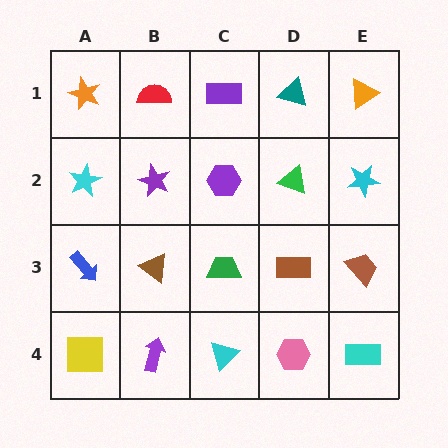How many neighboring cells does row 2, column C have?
4.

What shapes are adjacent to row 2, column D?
A teal triangle (row 1, column D), a brown rectangle (row 3, column D), a purple hexagon (row 2, column C), a cyan star (row 2, column E).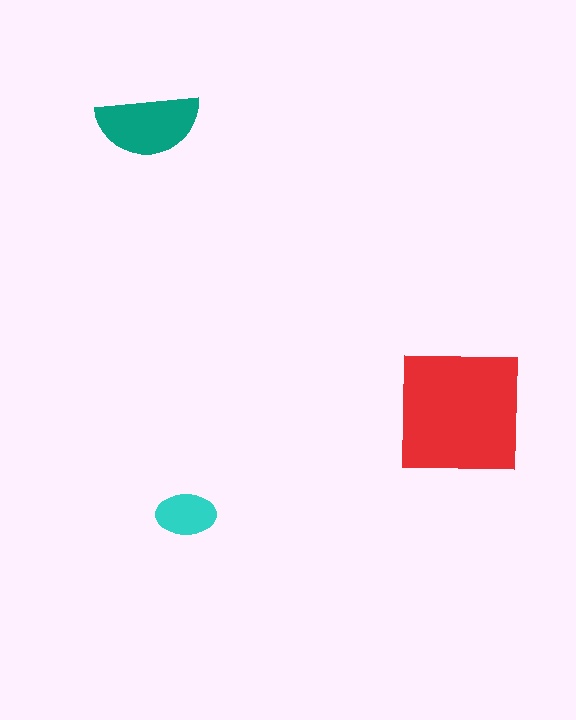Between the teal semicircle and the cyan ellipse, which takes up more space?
The teal semicircle.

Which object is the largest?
The red square.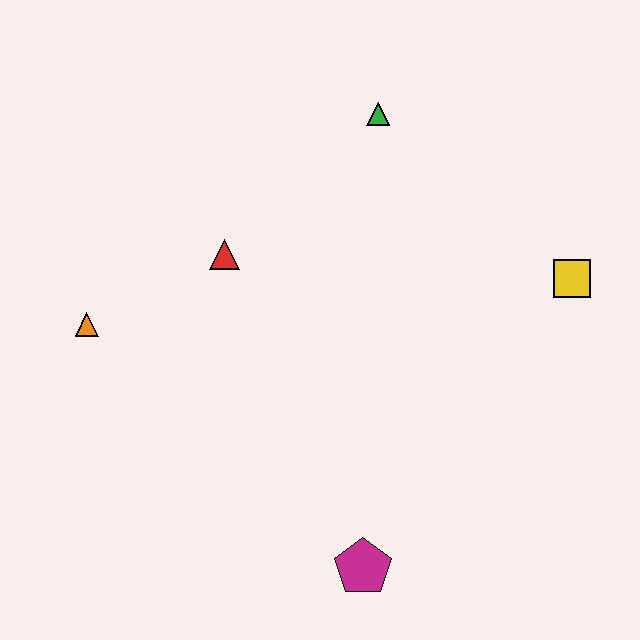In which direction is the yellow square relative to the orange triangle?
The yellow square is to the right of the orange triangle.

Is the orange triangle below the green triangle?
Yes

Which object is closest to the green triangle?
The red triangle is closest to the green triangle.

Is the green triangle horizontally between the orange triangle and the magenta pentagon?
No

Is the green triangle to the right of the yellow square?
No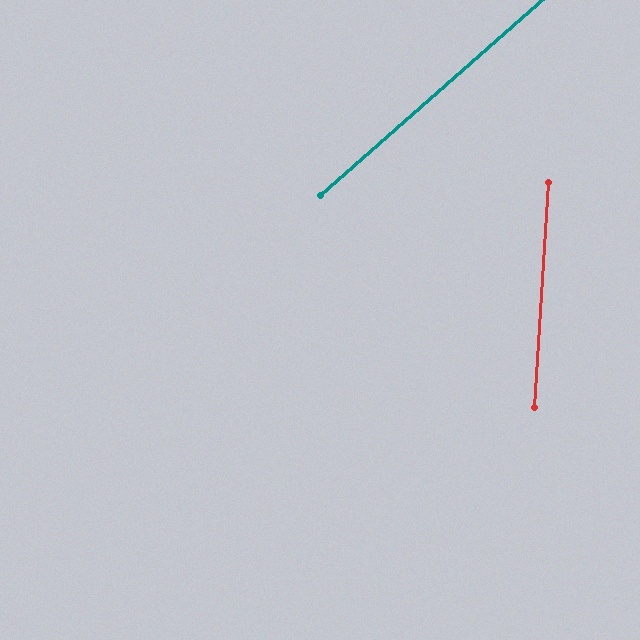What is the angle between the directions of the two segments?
Approximately 45 degrees.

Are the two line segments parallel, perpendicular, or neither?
Neither parallel nor perpendicular — they differ by about 45°.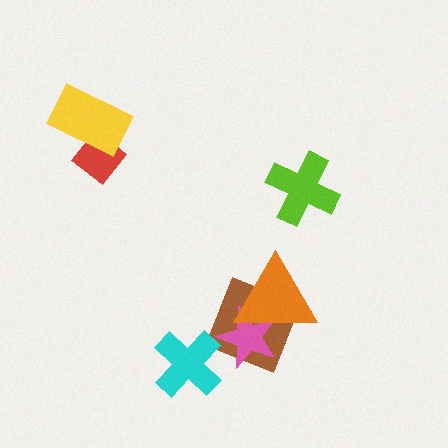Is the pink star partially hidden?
Yes, it is partially covered by another shape.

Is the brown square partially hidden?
Yes, it is partially covered by another shape.